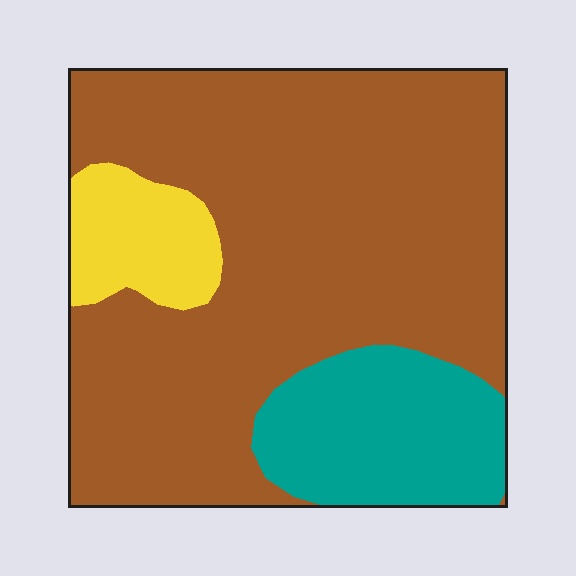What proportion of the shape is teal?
Teal covers roughly 20% of the shape.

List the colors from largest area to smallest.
From largest to smallest: brown, teal, yellow.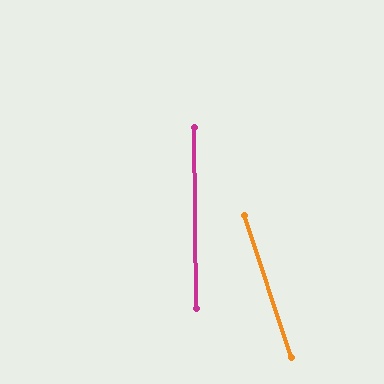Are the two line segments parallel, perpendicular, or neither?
Neither parallel nor perpendicular — they differ by about 18°.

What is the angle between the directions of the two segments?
Approximately 18 degrees.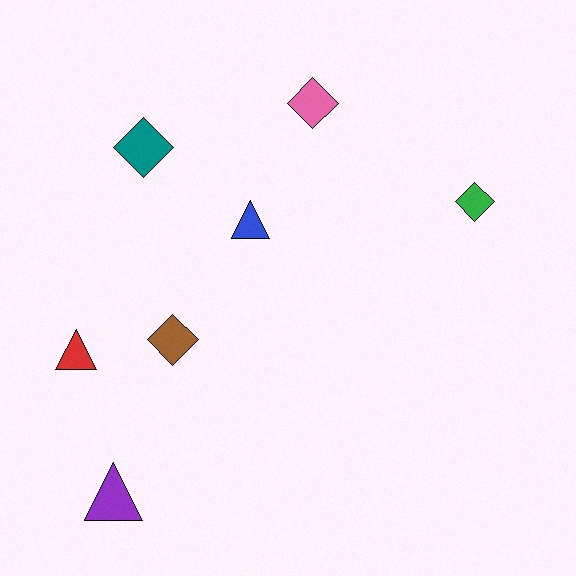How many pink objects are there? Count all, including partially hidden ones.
There is 1 pink object.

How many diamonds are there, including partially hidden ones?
There are 4 diamonds.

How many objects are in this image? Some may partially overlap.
There are 7 objects.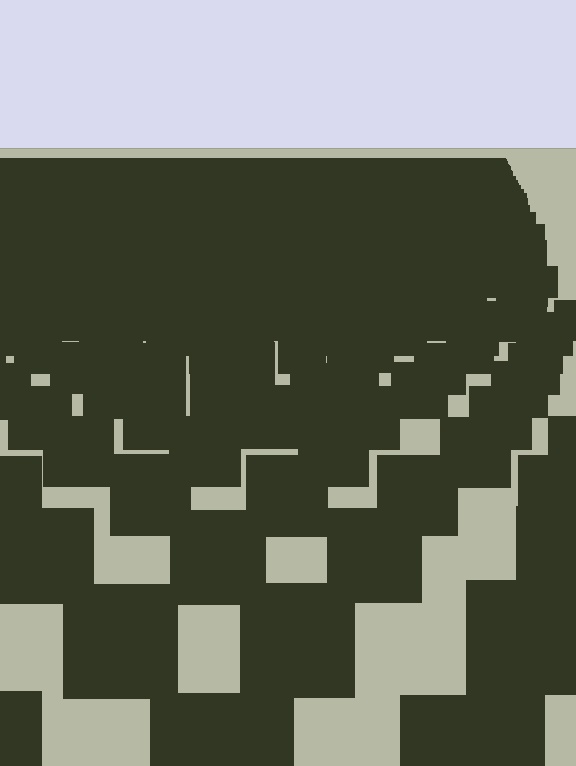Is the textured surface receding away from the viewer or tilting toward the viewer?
The surface is receding away from the viewer. Texture elements get smaller and denser toward the top.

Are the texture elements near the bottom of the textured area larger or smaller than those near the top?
Larger. Near the bottom, elements are closer to the viewer and appear at a bigger on-screen size.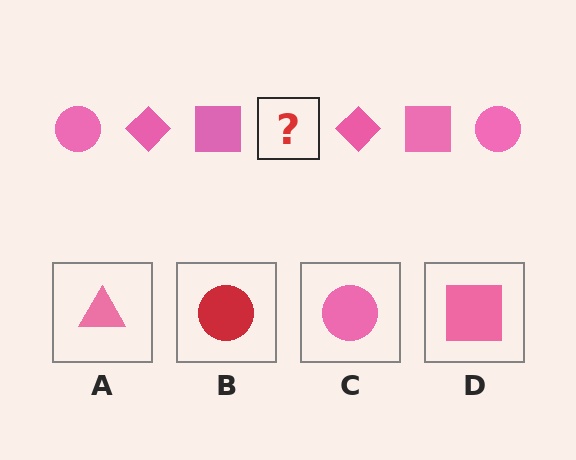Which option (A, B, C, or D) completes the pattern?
C.